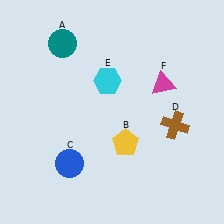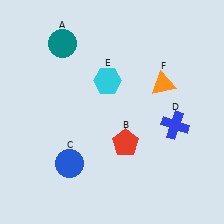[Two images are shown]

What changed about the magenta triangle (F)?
In Image 1, F is magenta. In Image 2, it changed to orange.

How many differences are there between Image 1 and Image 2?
There are 3 differences between the two images.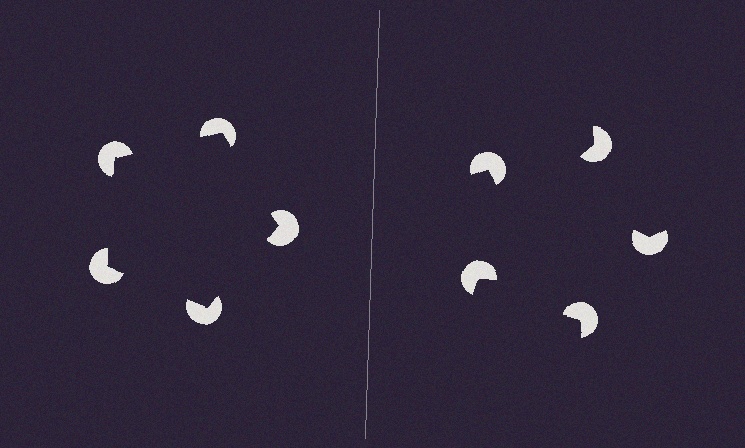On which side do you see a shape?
An illusory pentagon appears on the left side. On the right side the wedge cuts are rotated, so no coherent shape forms.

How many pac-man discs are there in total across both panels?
10 — 5 on each side.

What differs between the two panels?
The pac-man discs are positioned identically on both sides; only the wedge orientations differ. On the left they align to a pentagon; on the right they are misaligned.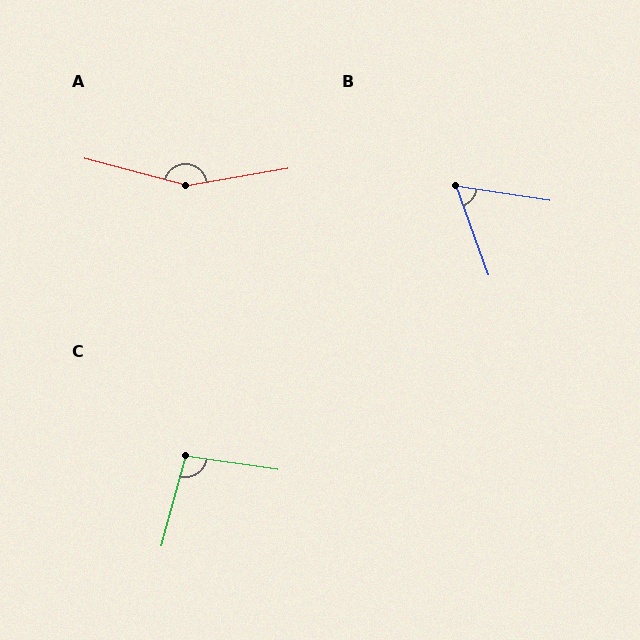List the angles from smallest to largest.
B (61°), C (97°), A (156°).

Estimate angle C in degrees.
Approximately 97 degrees.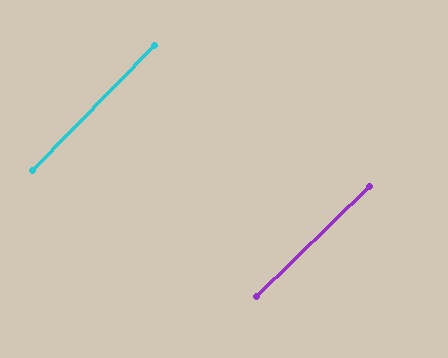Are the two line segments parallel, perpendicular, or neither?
Parallel — their directions differ by only 1.4°.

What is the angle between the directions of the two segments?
Approximately 1 degree.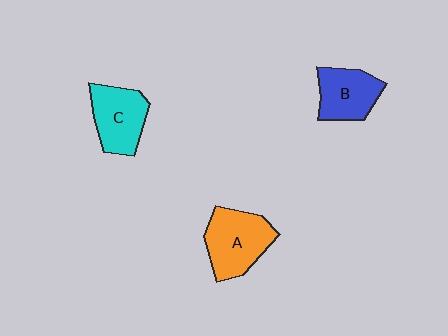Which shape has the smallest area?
Shape B (blue).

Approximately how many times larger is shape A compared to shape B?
Approximately 1.3 times.